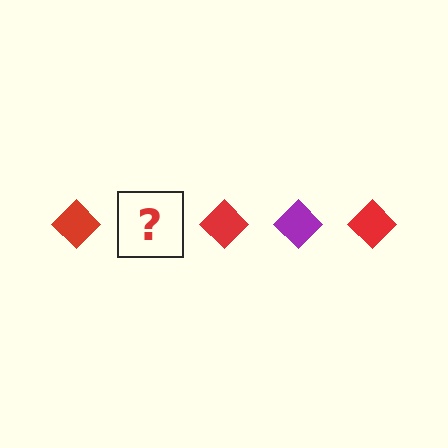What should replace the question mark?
The question mark should be replaced with a purple diamond.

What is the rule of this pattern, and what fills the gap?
The rule is that the pattern cycles through red, purple diamonds. The gap should be filled with a purple diamond.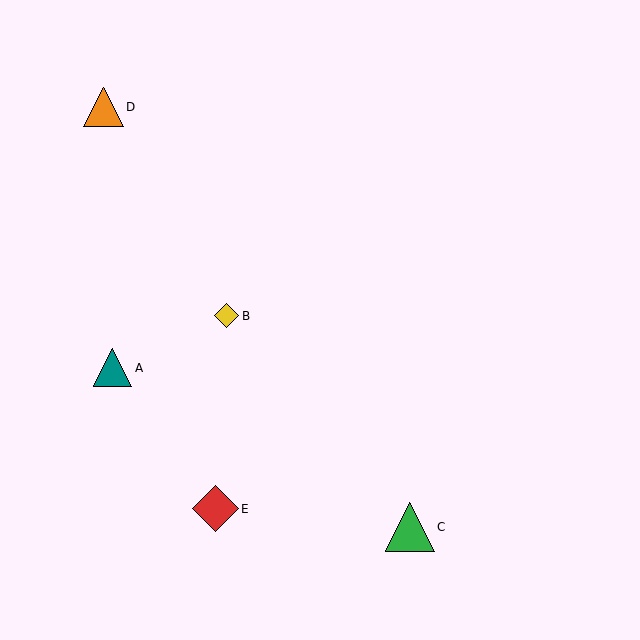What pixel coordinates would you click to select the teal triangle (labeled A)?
Click at (113, 368) to select the teal triangle A.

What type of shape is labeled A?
Shape A is a teal triangle.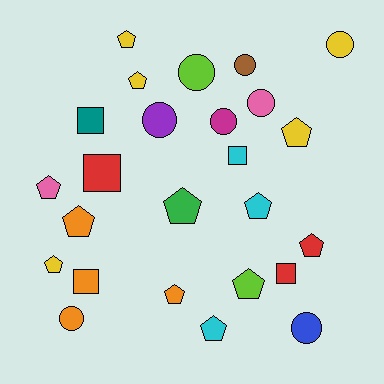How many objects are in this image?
There are 25 objects.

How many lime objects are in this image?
There are 2 lime objects.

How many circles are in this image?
There are 8 circles.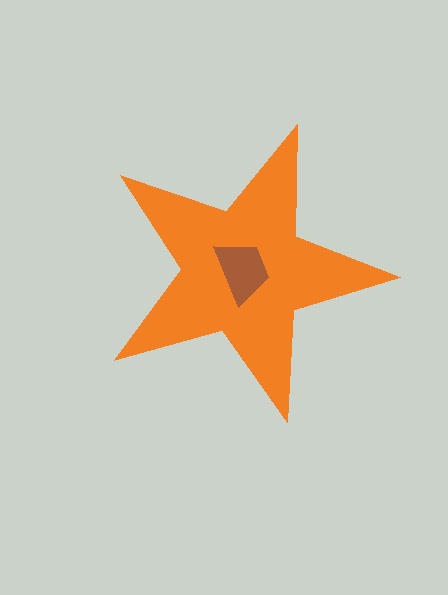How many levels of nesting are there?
2.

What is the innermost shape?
The brown trapezoid.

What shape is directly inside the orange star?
The brown trapezoid.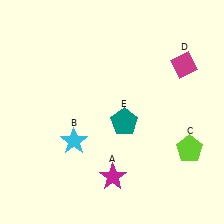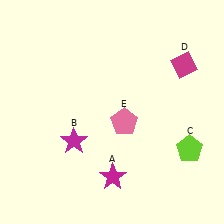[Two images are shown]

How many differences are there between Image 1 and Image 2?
There are 2 differences between the two images.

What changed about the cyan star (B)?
In Image 1, B is cyan. In Image 2, it changed to magenta.